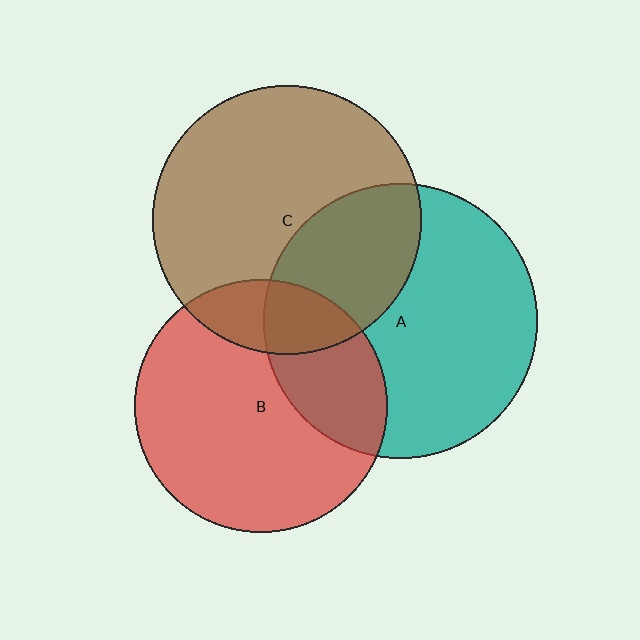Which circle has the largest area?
Circle A (teal).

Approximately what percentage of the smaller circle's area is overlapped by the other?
Approximately 30%.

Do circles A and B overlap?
Yes.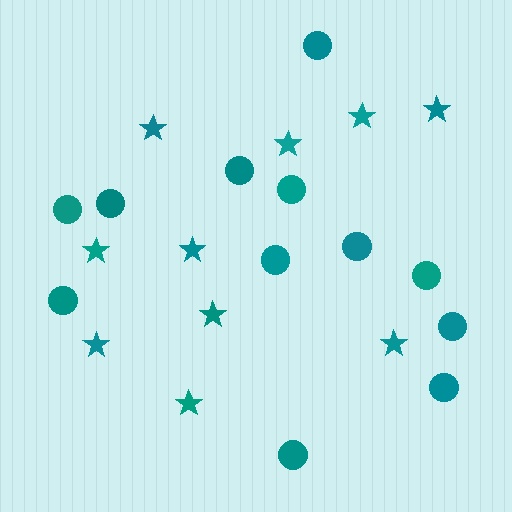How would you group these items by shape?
There are 2 groups: one group of circles (12) and one group of stars (10).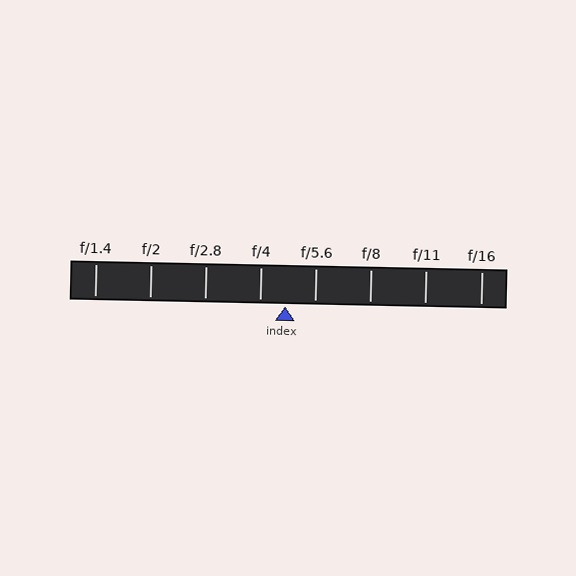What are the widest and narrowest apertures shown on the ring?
The widest aperture shown is f/1.4 and the narrowest is f/16.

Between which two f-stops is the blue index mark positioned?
The index mark is between f/4 and f/5.6.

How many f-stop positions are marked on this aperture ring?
There are 8 f-stop positions marked.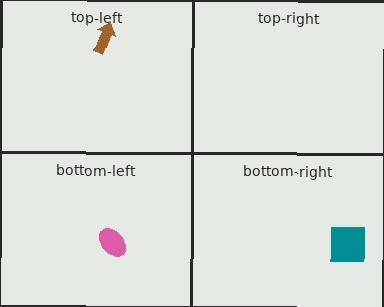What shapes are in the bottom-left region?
The pink ellipse.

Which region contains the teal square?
The bottom-right region.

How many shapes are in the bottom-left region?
1.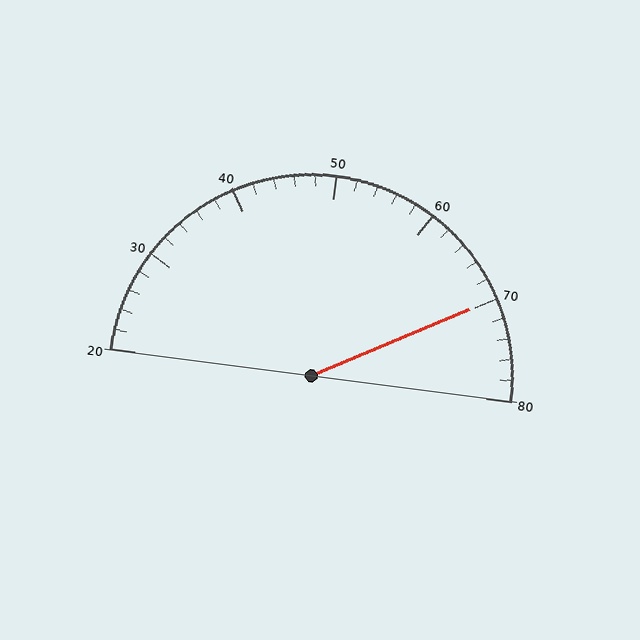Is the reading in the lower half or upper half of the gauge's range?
The reading is in the upper half of the range (20 to 80).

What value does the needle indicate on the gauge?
The needle indicates approximately 70.